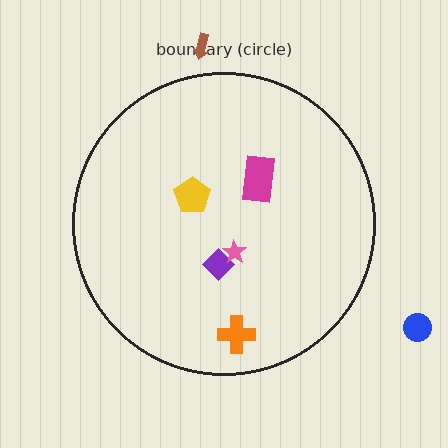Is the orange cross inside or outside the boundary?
Inside.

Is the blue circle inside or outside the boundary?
Outside.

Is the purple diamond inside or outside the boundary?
Inside.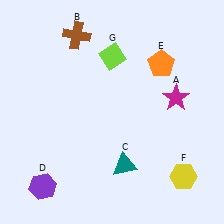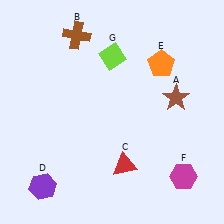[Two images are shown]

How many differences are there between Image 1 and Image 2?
There are 3 differences between the two images.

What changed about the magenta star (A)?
In Image 1, A is magenta. In Image 2, it changed to brown.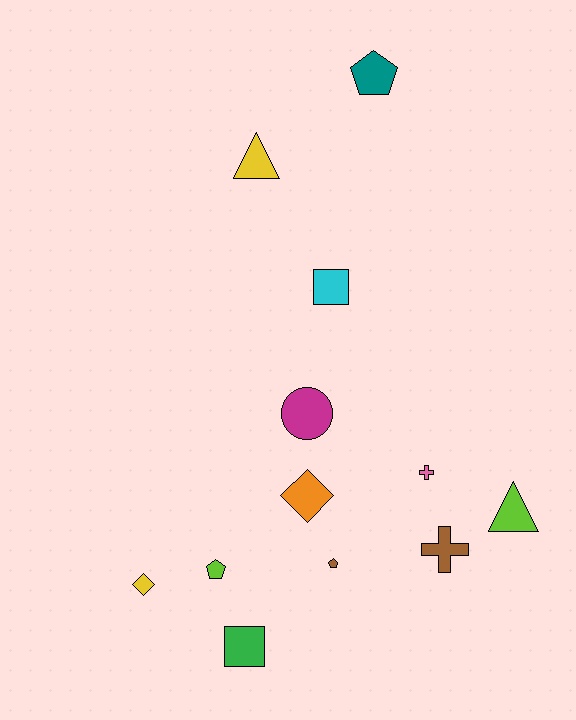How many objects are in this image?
There are 12 objects.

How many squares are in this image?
There are 2 squares.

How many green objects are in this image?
There is 1 green object.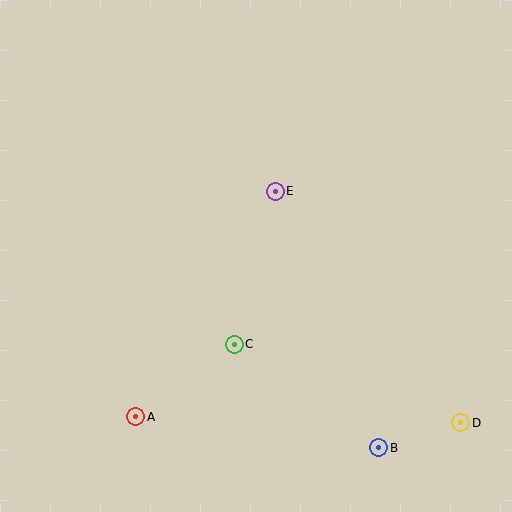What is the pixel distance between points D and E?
The distance between D and E is 297 pixels.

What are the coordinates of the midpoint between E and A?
The midpoint between E and A is at (206, 304).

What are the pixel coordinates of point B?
Point B is at (379, 448).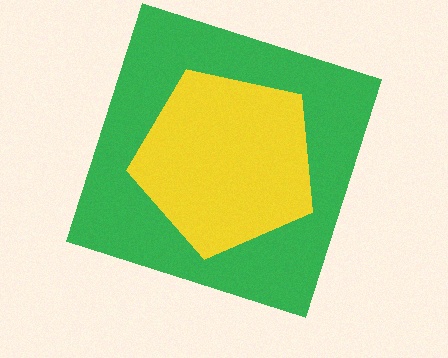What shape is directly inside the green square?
The yellow pentagon.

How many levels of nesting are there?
2.